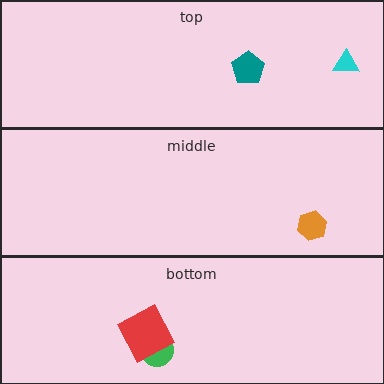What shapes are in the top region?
The cyan triangle, the teal pentagon.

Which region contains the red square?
The bottom region.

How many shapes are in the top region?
2.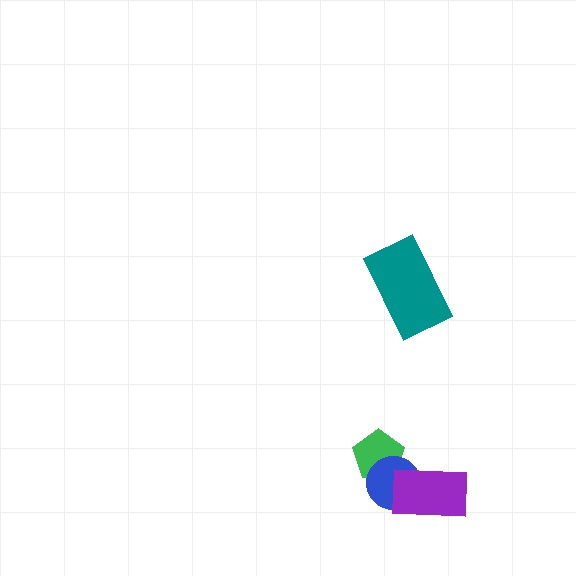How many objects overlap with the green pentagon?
1 object overlaps with the green pentagon.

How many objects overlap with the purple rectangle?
1 object overlaps with the purple rectangle.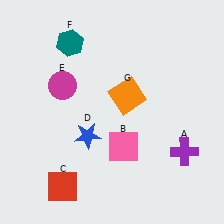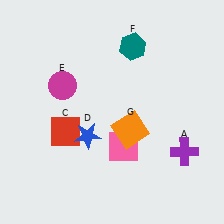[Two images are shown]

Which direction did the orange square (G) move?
The orange square (G) moved down.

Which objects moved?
The objects that moved are: the red square (C), the teal hexagon (F), the orange square (G).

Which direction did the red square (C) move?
The red square (C) moved up.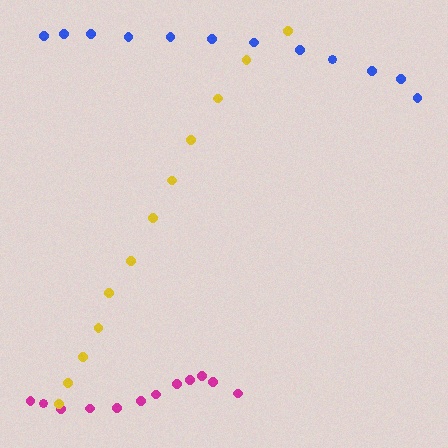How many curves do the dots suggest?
There are 3 distinct paths.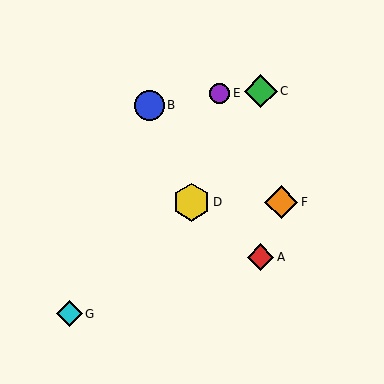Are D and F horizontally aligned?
Yes, both are at y≈202.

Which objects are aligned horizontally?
Objects D, F are aligned horizontally.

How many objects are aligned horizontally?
2 objects (D, F) are aligned horizontally.